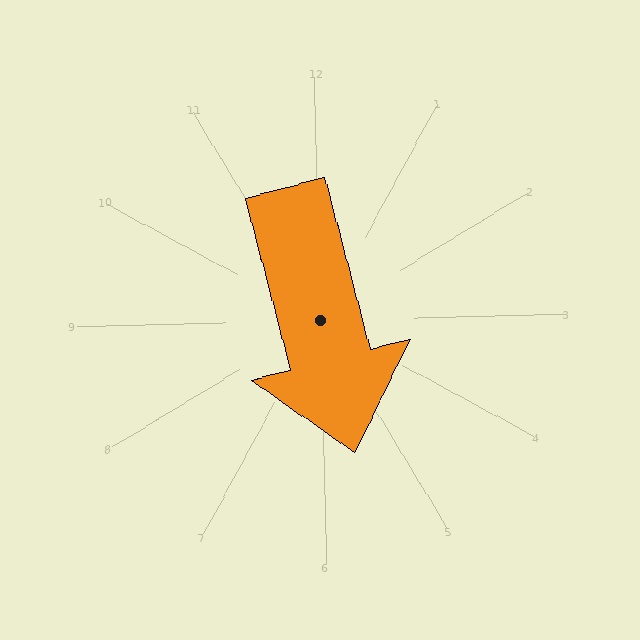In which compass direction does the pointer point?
South.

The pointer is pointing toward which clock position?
Roughly 6 o'clock.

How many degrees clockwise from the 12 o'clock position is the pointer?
Approximately 167 degrees.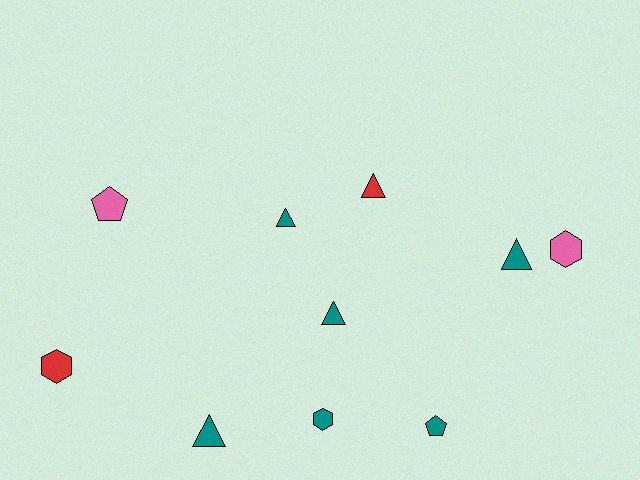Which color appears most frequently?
Teal, with 6 objects.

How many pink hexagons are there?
There is 1 pink hexagon.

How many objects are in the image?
There are 10 objects.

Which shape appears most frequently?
Triangle, with 5 objects.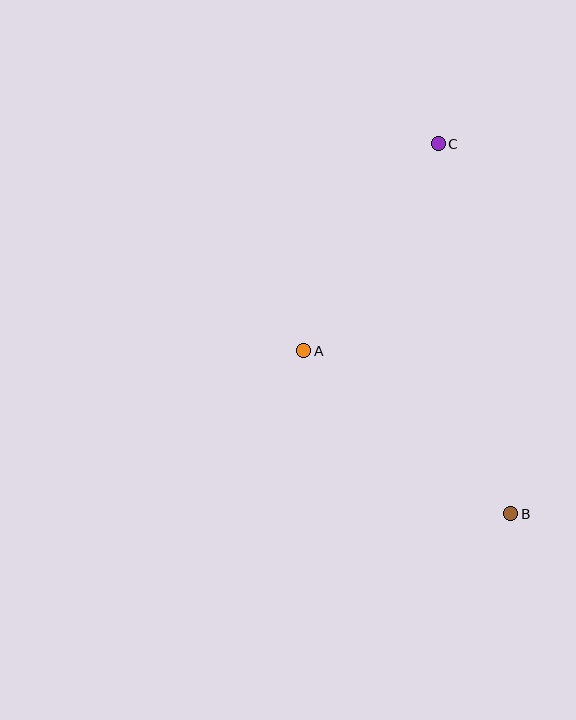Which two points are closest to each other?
Points A and C are closest to each other.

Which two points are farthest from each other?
Points B and C are farthest from each other.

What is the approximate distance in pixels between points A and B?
The distance between A and B is approximately 263 pixels.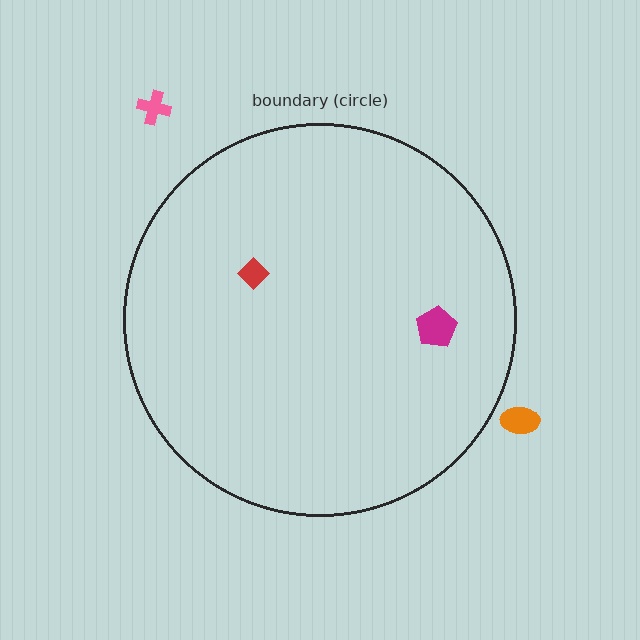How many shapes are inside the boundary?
2 inside, 2 outside.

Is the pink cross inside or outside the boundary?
Outside.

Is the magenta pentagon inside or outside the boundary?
Inside.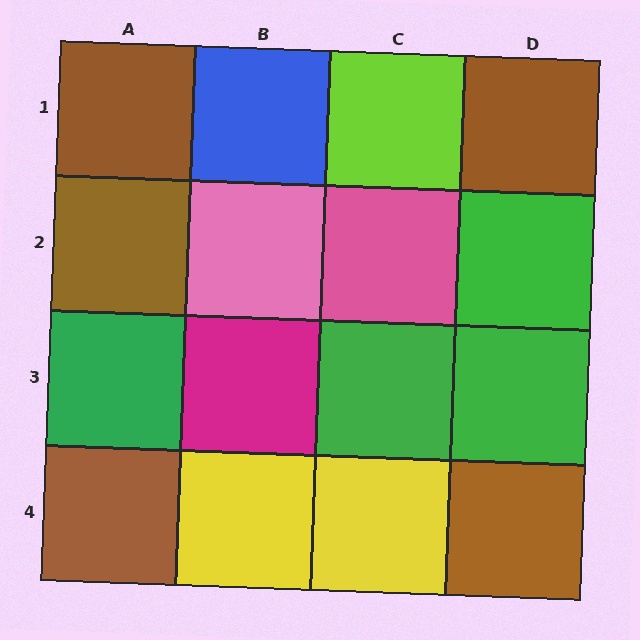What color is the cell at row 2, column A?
Brown.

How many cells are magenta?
1 cell is magenta.